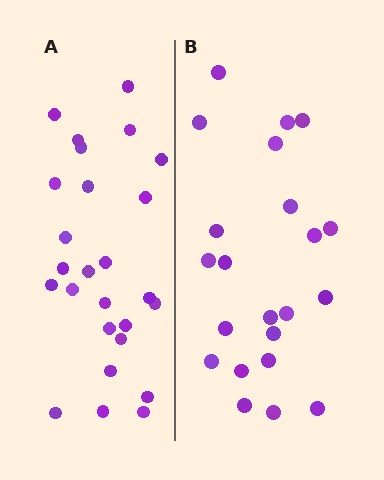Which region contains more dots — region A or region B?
Region A (the left region) has more dots.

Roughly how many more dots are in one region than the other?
Region A has about 4 more dots than region B.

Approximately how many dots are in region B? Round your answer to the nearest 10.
About 20 dots. (The exact count is 22, which rounds to 20.)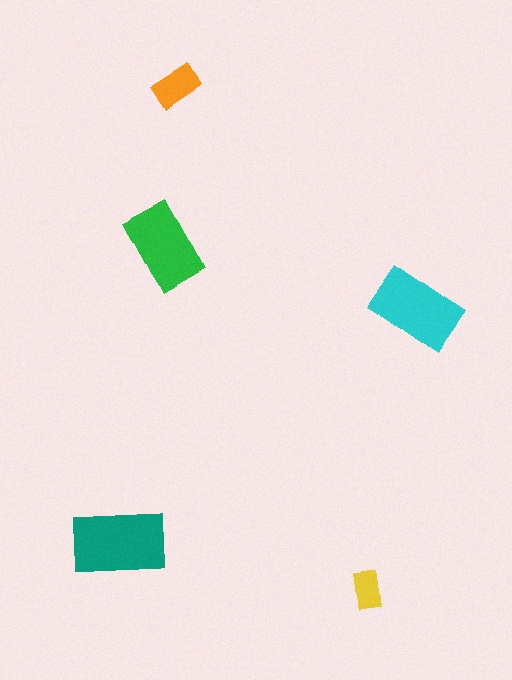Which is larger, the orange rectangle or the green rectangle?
The green one.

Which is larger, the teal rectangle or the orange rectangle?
The teal one.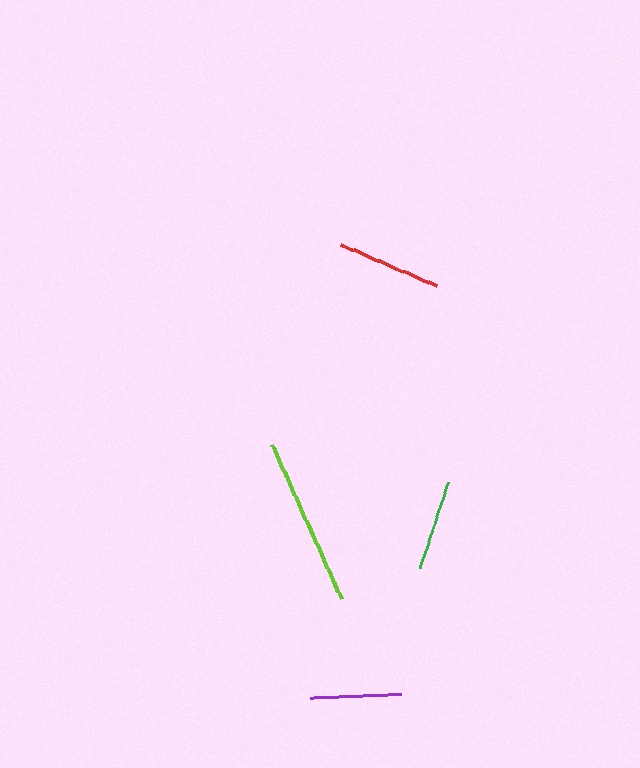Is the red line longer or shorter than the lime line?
The lime line is longer than the red line.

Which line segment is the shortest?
The green line is the shortest at approximately 91 pixels.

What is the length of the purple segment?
The purple segment is approximately 91 pixels long.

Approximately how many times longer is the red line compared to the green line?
The red line is approximately 1.2 times the length of the green line.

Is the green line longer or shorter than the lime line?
The lime line is longer than the green line.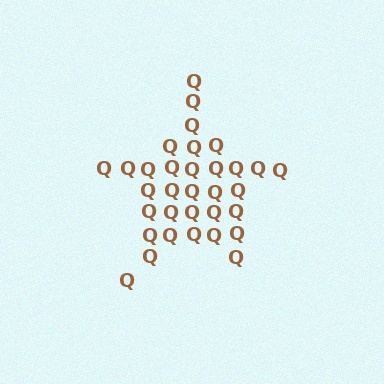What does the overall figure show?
The overall figure shows a star.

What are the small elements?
The small elements are letter Q's.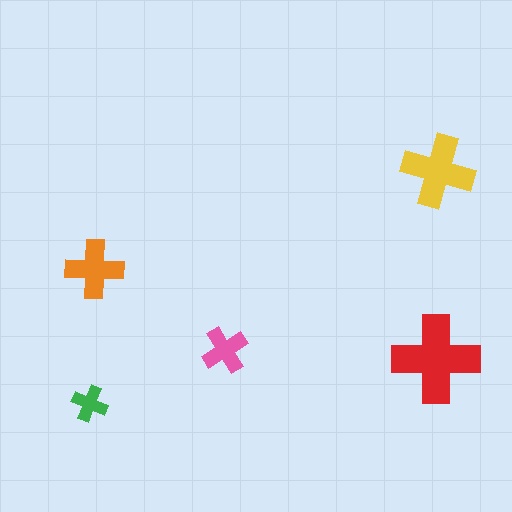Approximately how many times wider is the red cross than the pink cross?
About 2 times wider.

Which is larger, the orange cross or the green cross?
The orange one.